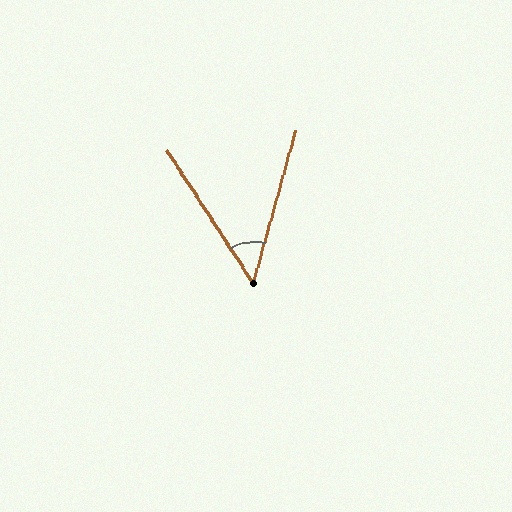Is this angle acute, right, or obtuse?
It is acute.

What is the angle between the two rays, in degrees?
Approximately 48 degrees.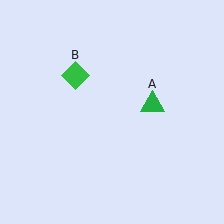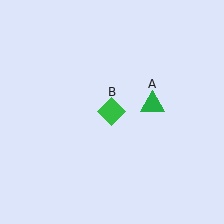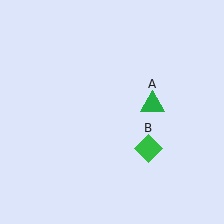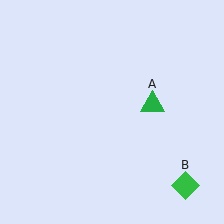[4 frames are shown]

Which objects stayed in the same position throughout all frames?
Green triangle (object A) remained stationary.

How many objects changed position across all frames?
1 object changed position: green diamond (object B).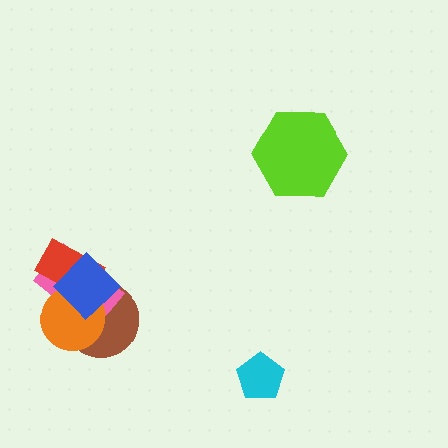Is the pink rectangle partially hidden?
Yes, it is partially covered by another shape.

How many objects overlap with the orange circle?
4 objects overlap with the orange circle.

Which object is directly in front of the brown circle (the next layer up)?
The pink rectangle is directly in front of the brown circle.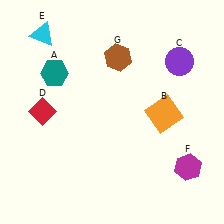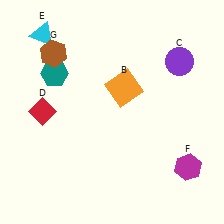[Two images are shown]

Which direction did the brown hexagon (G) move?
The brown hexagon (G) moved left.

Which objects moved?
The objects that moved are: the orange square (B), the brown hexagon (G).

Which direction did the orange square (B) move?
The orange square (B) moved left.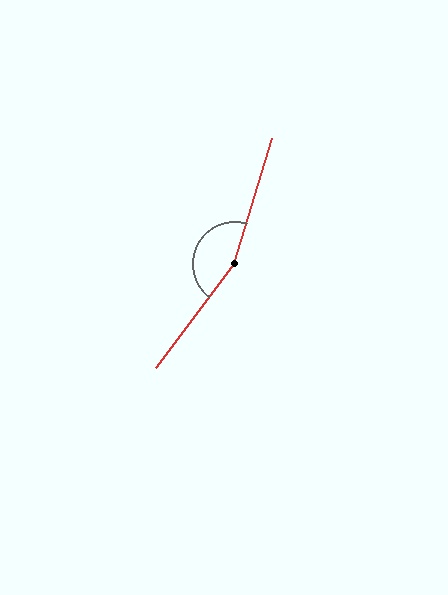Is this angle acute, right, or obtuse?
It is obtuse.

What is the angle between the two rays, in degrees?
Approximately 160 degrees.